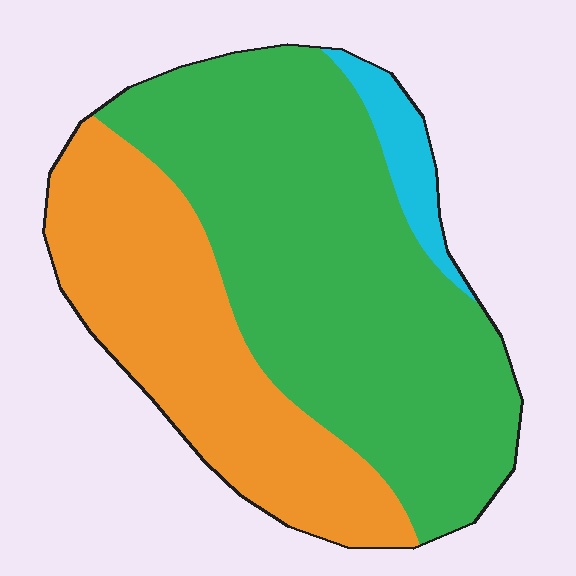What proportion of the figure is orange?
Orange covers roughly 35% of the figure.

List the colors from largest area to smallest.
From largest to smallest: green, orange, cyan.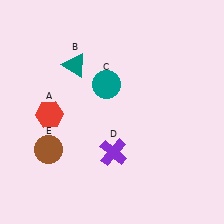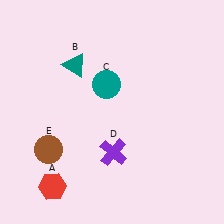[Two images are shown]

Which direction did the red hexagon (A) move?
The red hexagon (A) moved down.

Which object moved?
The red hexagon (A) moved down.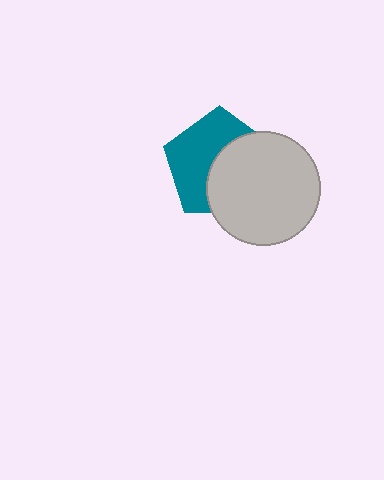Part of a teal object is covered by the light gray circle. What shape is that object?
It is a pentagon.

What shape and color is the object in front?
The object in front is a light gray circle.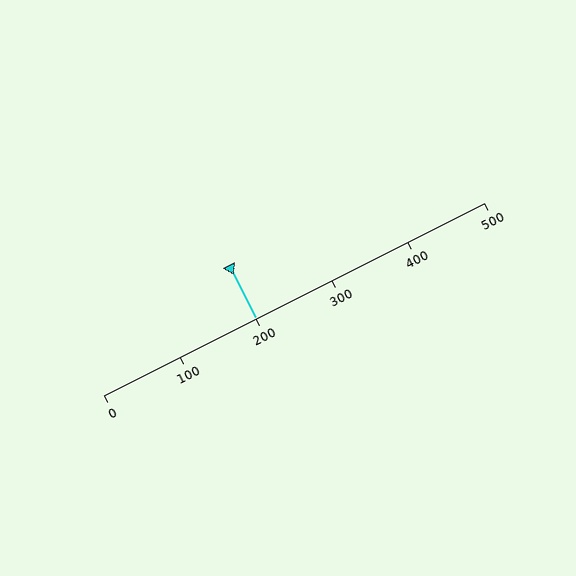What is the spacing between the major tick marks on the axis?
The major ticks are spaced 100 apart.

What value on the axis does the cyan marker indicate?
The marker indicates approximately 200.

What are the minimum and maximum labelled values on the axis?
The axis runs from 0 to 500.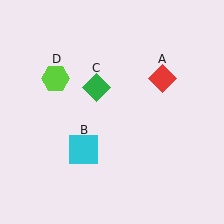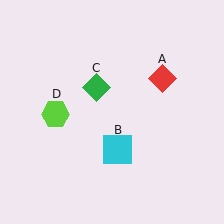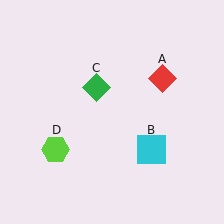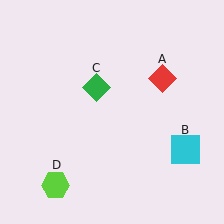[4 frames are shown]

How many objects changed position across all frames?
2 objects changed position: cyan square (object B), lime hexagon (object D).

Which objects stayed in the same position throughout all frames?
Red diamond (object A) and green diamond (object C) remained stationary.